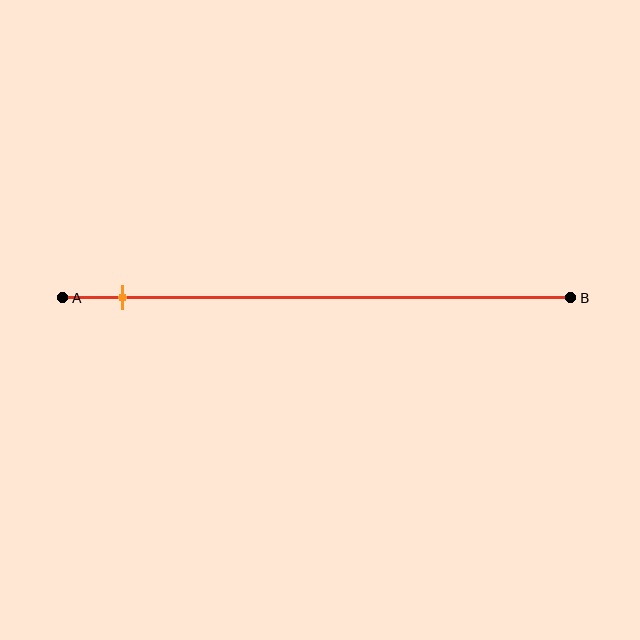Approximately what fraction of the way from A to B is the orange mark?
The orange mark is approximately 10% of the way from A to B.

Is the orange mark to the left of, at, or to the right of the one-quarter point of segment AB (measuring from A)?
The orange mark is to the left of the one-quarter point of segment AB.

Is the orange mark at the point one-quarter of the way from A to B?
No, the mark is at about 10% from A, not at the 25% one-quarter point.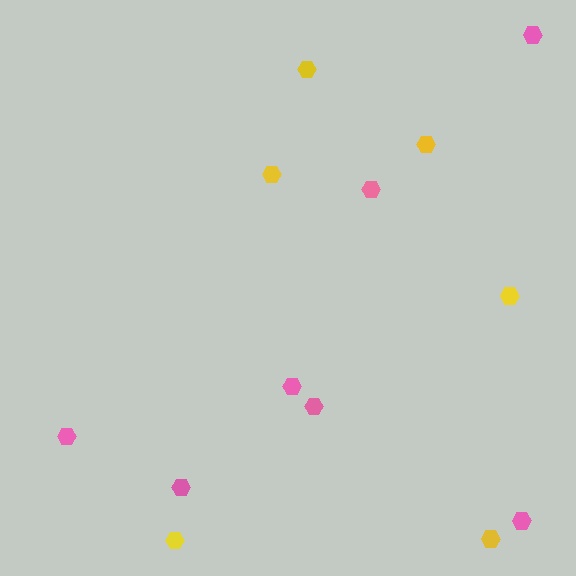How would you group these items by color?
There are 2 groups: one group of pink hexagons (7) and one group of yellow hexagons (6).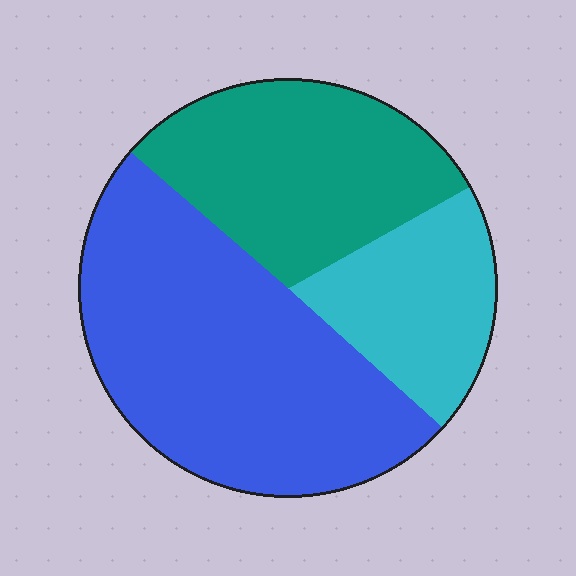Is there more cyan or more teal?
Teal.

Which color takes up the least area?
Cyan, at roughly 20%.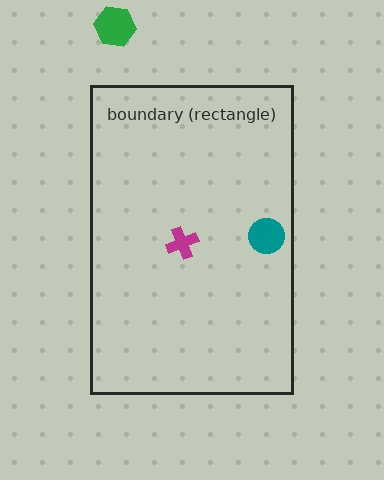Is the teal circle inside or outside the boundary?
Inside.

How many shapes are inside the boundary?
2 inside, 1 outside.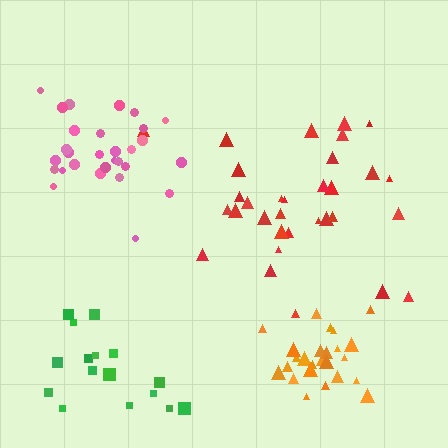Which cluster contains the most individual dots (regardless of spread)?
Red (32).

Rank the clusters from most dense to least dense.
orange, pink, green, red.